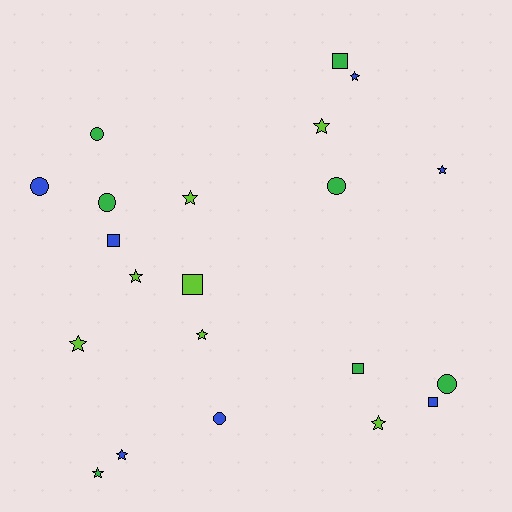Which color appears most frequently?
Blue, with 7 objects.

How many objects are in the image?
There are 21 objects.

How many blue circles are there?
There are 2 blue circles.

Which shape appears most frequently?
Star, with 10 objects.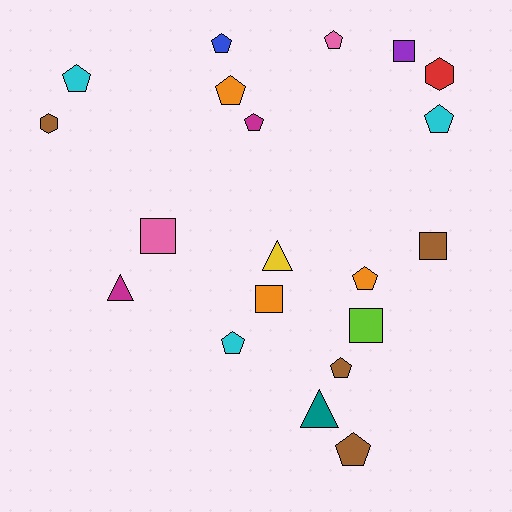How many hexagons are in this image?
There are 2 hexagons.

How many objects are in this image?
There are 20 objects.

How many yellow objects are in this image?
There is 1 yellow object.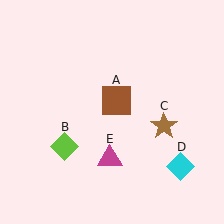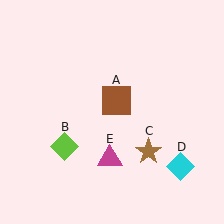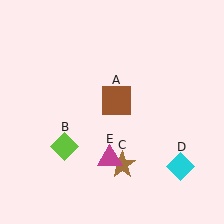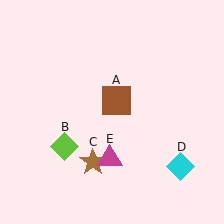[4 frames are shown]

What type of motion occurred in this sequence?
The brown star (object C) rotated clockwise around the center of the scene.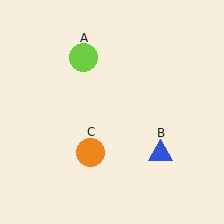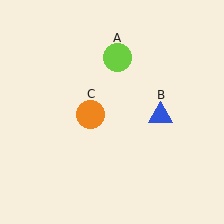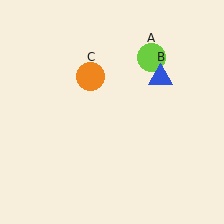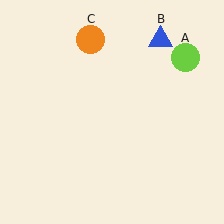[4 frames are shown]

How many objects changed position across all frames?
3 objects changed position: lime circle (object A), blue triangle (object B), orange circle (object C).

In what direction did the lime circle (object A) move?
The lime circle (object A) moved right.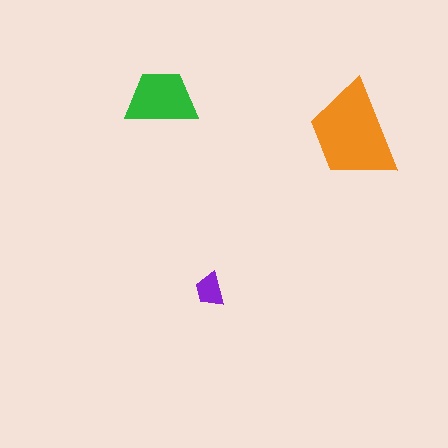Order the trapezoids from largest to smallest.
the orange one, the green one, the purple one.